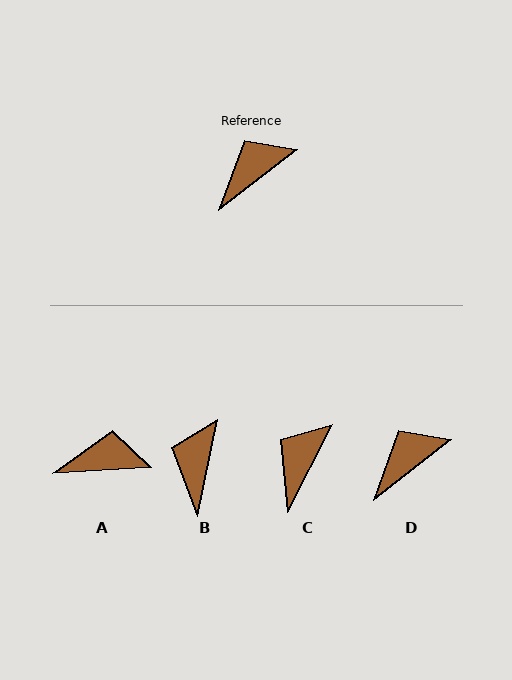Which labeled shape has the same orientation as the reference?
D.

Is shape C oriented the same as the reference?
No, it is off by about 25 degrees.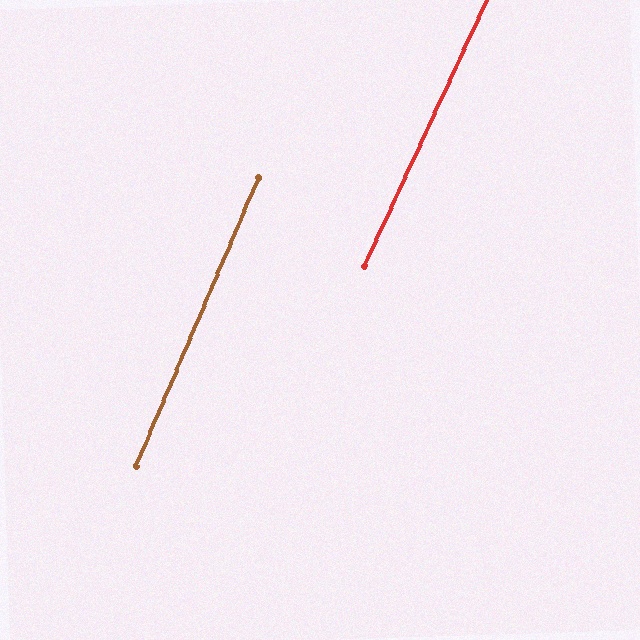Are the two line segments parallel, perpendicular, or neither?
Parallel — their directions differ by only 1.5°.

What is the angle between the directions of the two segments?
Approximately 2 degrees.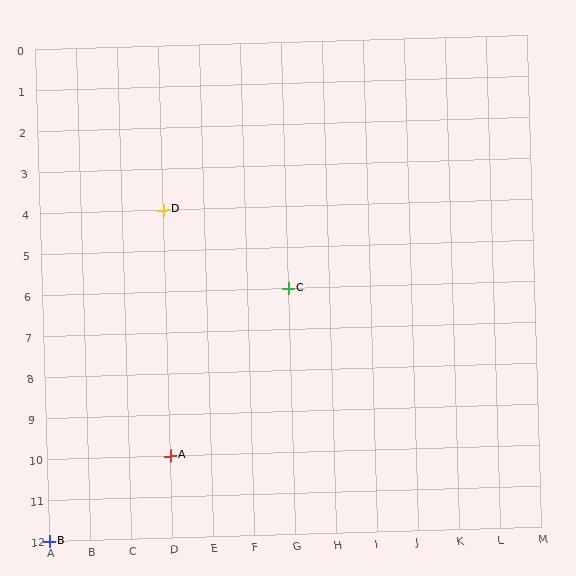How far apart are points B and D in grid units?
Points B and D are 3 columns and 8 rows apart (about 8.5 grid units diagonally).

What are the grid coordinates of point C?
Point C is at grid coordinates (G, 6).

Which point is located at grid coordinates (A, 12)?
Point B is at (A, 12).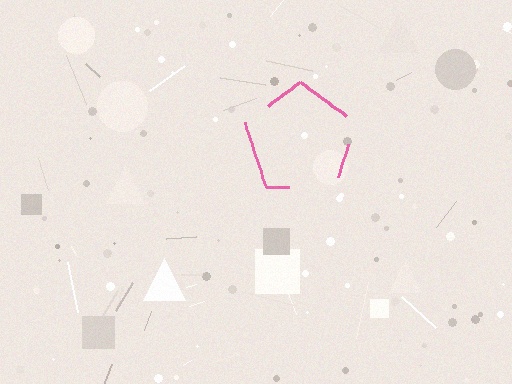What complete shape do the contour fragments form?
The contour fragments form a pentagon.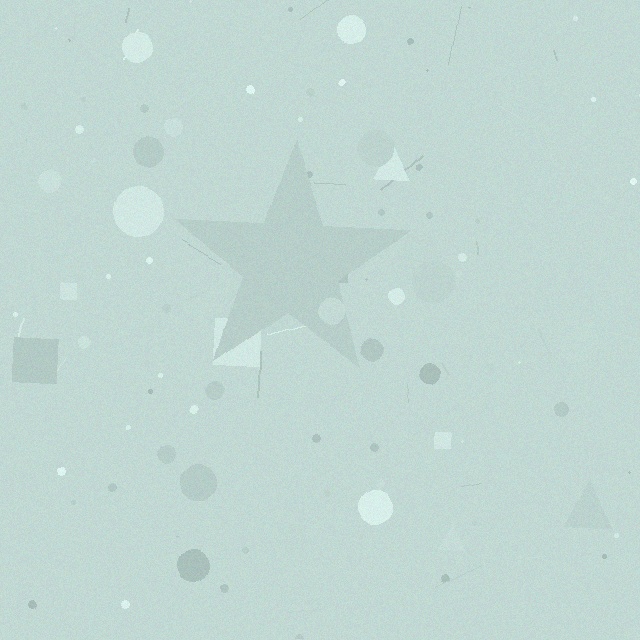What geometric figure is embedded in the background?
A star is embedded in the background.